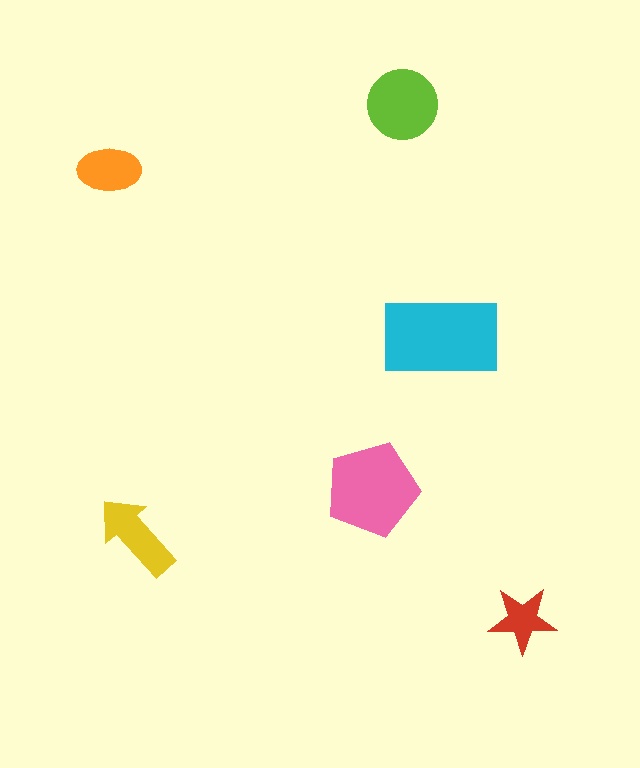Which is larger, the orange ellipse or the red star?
The orange ellipse.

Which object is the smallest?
The red star.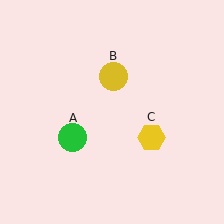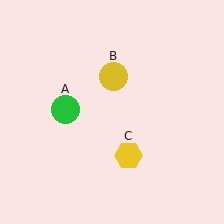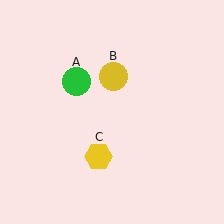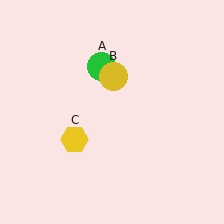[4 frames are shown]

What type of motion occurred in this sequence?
The green circle (object A), yellow hexagon (object C) rotated clockwise around the center of the scene.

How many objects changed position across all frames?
2 objects changed position: green circle (object A), yellow hexagon (object C).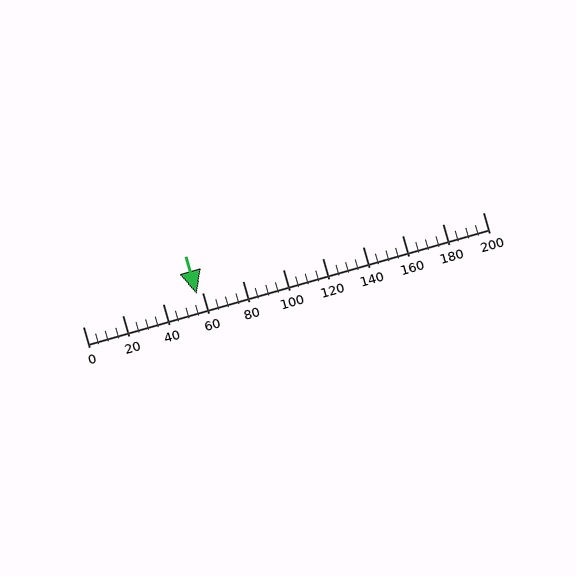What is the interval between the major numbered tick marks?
The major tick marks are spaced 20 units apart.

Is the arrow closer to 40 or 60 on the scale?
The arrow is closer to 60.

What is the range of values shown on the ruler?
The ruler shows values from 0 to 200.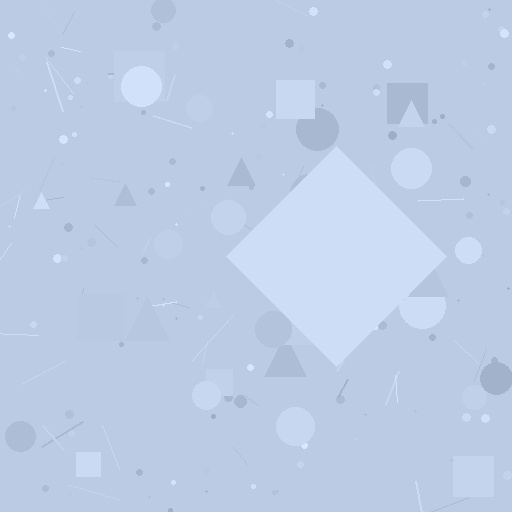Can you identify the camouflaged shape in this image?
The camouflaged shape is a diamond.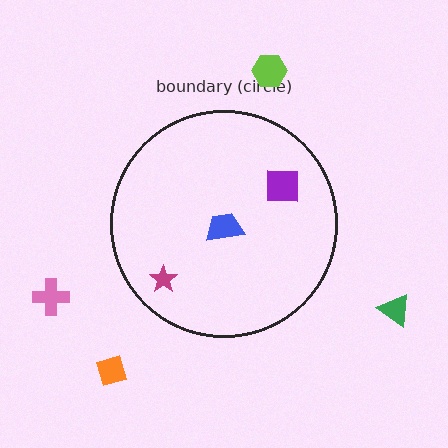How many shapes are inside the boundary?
3 inside, 4 outside.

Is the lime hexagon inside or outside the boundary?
Outside.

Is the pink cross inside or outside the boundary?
Outside.